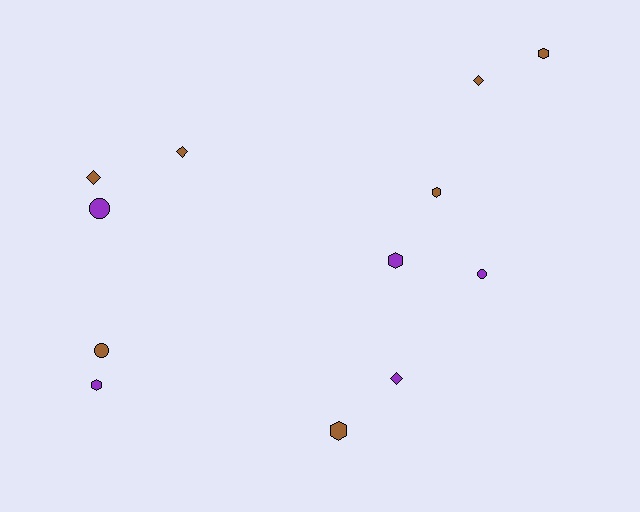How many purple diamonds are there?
There is 1 purple diamond.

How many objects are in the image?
There are 12 objects.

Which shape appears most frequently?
Hexagon, with 5 objects.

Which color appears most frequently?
Brown, with 7 objects.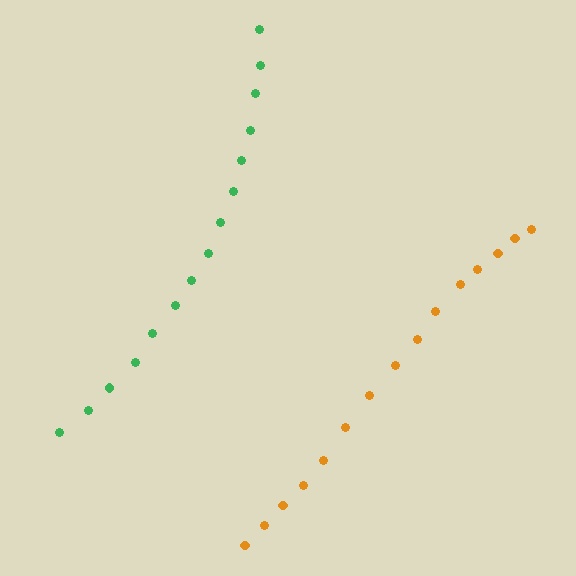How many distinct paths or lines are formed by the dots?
There are 2 distinct paths.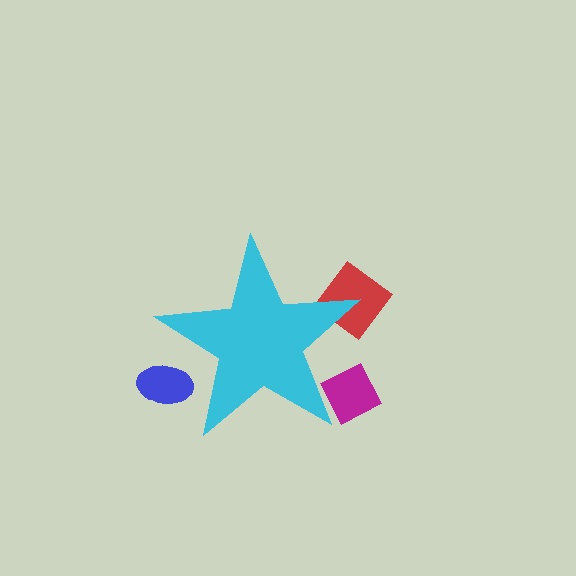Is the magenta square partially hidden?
Yes, the magenta square is partially hidden behind the cyan star.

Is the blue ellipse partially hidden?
Yes, the blue ellipse is partially hidden behind the cyan star.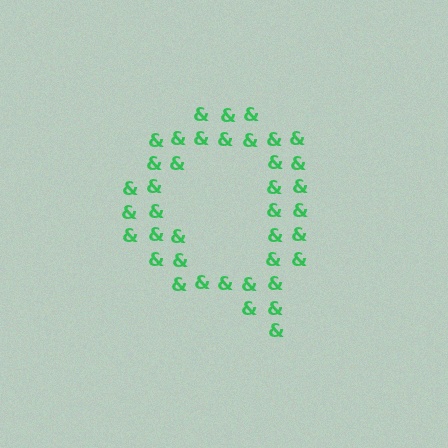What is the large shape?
The large shape is the letter Q.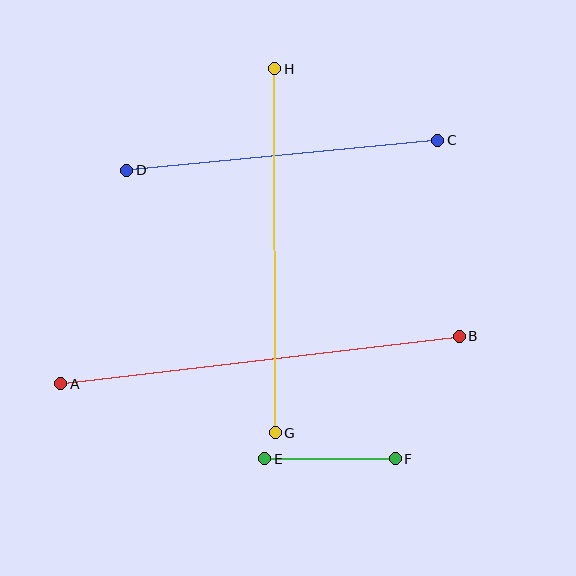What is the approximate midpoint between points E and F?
The midpoint is at approximately (330, 459) pixels.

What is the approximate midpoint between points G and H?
The midpoint is at approximately (275, 251) pixels.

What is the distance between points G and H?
The distance is approximately 364 pixels.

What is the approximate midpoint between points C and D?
The midpoint is at approximately (282, 155) pixels.